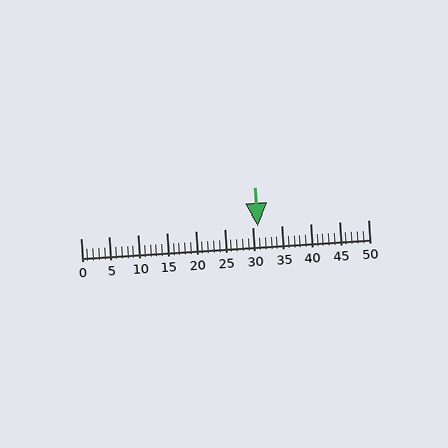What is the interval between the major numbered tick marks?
The major tick marks are spaced 5 units apart.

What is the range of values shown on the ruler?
The ruler shows values from 0 to 50.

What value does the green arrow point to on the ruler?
The green arrow points to approximately 31.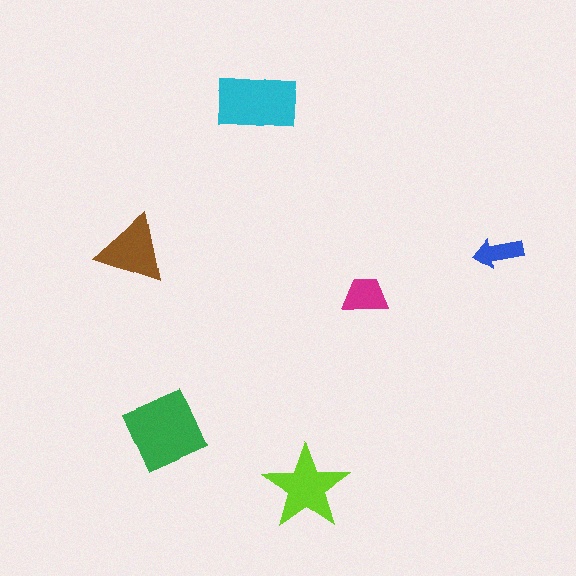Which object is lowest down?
The lime star is bottommost.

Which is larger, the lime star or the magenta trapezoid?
The lime star.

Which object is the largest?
The green diamond.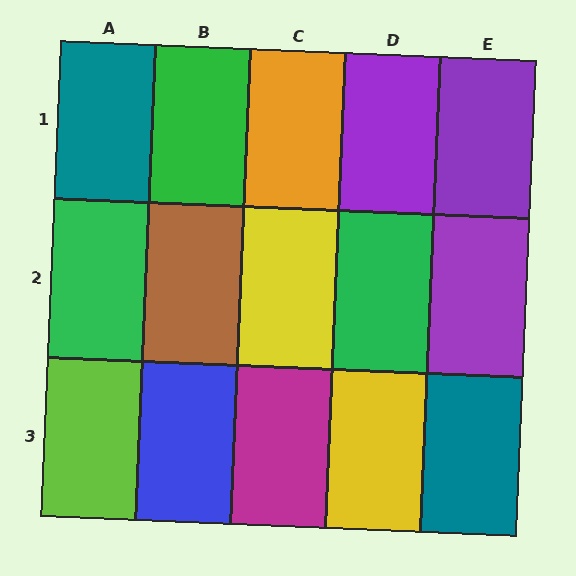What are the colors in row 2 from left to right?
Green, brown, yellow, green, purple.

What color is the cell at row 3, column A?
Lime.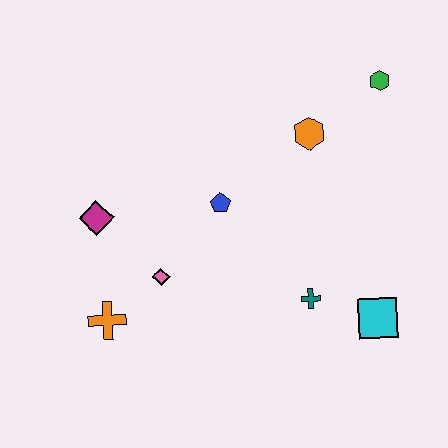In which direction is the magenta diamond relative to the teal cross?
The magenta diamond is to the left of the teal cross.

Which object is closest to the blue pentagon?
The pink diamond is closest to the blue pentagon.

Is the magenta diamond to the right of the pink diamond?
No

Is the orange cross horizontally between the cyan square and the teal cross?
No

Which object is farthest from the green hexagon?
The orange cross is farthest from the green hexagon.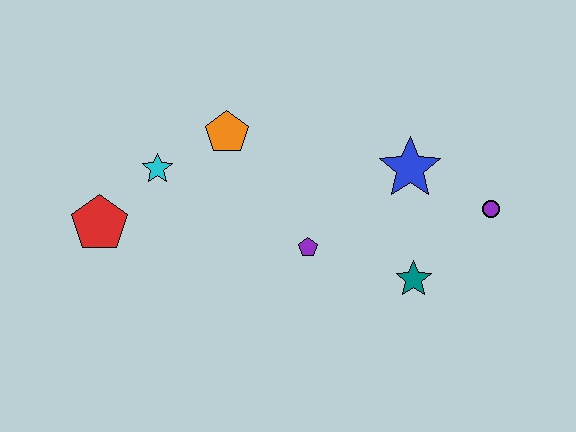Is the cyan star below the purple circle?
No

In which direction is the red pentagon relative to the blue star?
The red pentagon is to the left of the blue star.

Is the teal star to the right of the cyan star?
Yes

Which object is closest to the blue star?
The purple circle is closest to the blue star.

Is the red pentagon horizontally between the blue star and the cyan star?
No